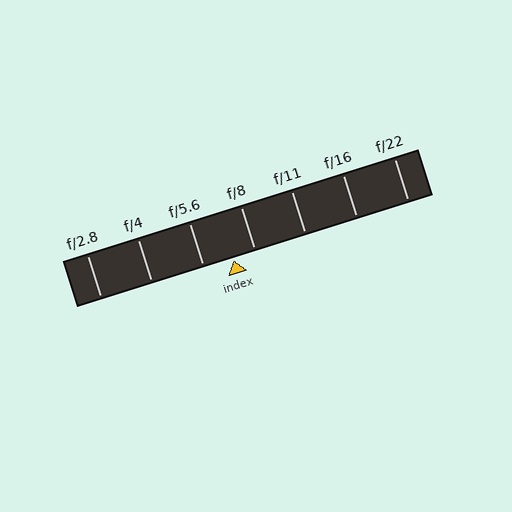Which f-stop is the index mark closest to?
The index mark is closest to f/8.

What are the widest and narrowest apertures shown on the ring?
The widest aperture shown is f/2.8 and the narrowest is f/22.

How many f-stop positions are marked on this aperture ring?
There are 7 f-stop positions marked.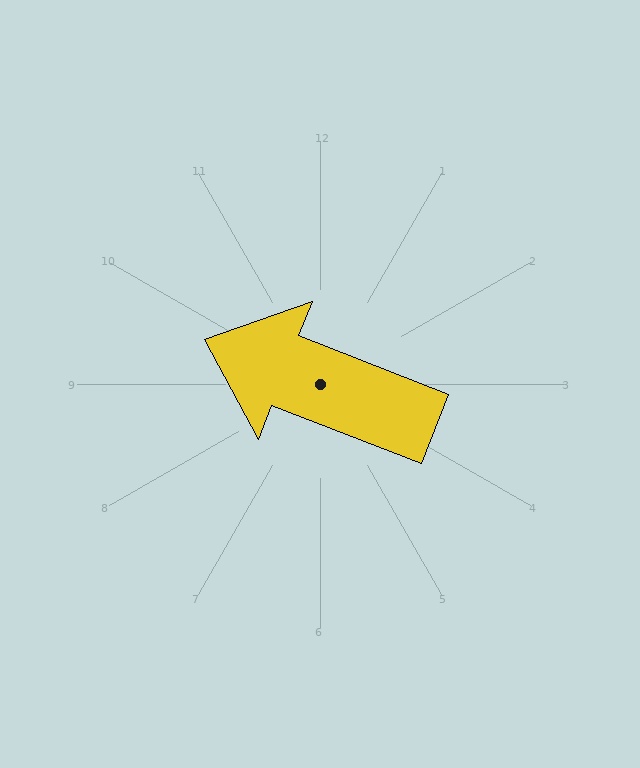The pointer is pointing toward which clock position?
Roughly 10 o'clock.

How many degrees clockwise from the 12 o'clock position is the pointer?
Approximately 291 degrees.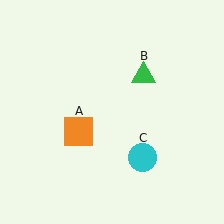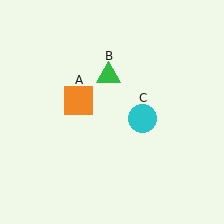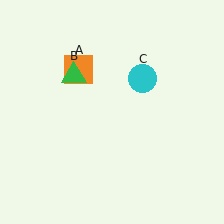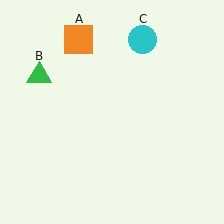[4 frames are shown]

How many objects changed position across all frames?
3 objects changed position: orange square (object A), green triangle (object B), cyan circle (object C).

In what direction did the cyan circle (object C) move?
The cyan circle (object C) moved up.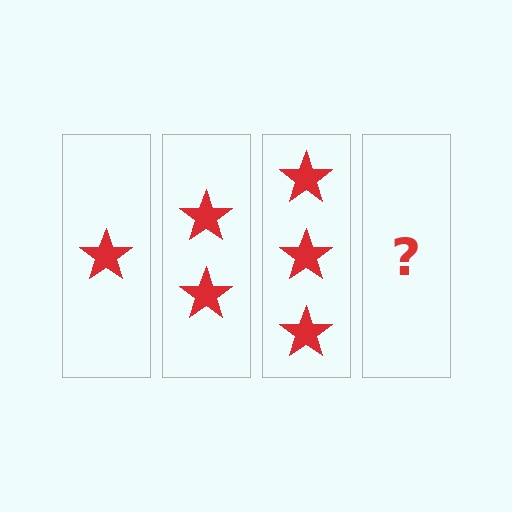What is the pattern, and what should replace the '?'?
The pattern is that each step adds one more star. The '?' should be 4 stars.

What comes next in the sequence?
The next element should be 4 stars.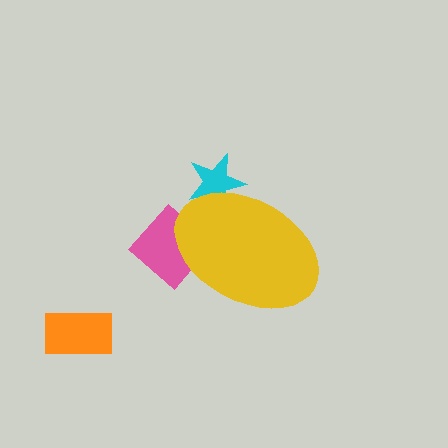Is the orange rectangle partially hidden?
No, the orange rectangle is fully visible.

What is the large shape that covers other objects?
A yellow ellipse.